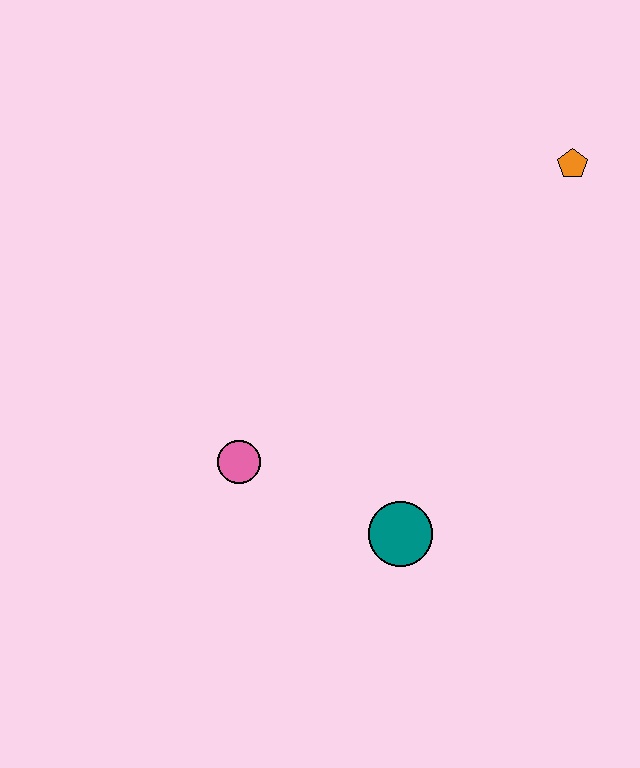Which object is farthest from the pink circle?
The orange pentagon is farthest from the pink circle.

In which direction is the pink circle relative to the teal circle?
The pink circle is to the left of the teal circle.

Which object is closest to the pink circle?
The teal circle is closest to the pink circle.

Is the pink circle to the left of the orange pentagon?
Yes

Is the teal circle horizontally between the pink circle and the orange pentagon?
Yes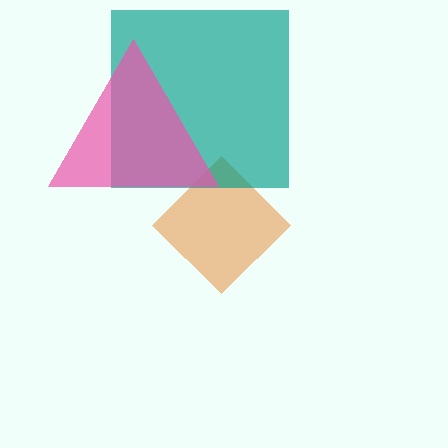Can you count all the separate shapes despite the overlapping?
Yes, there are 3 separate shapes.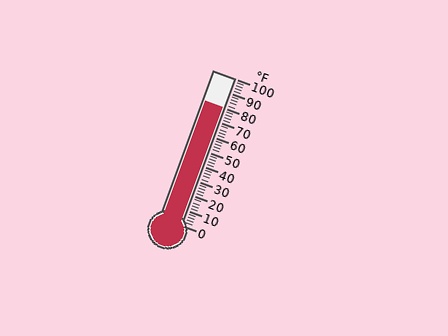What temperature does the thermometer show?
The thermometer shows approximately 80°F.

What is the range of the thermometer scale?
The thermometer scale ranges from 0°F to 100°F.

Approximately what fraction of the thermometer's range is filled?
The thermometer is filled to approximately 80% of its range.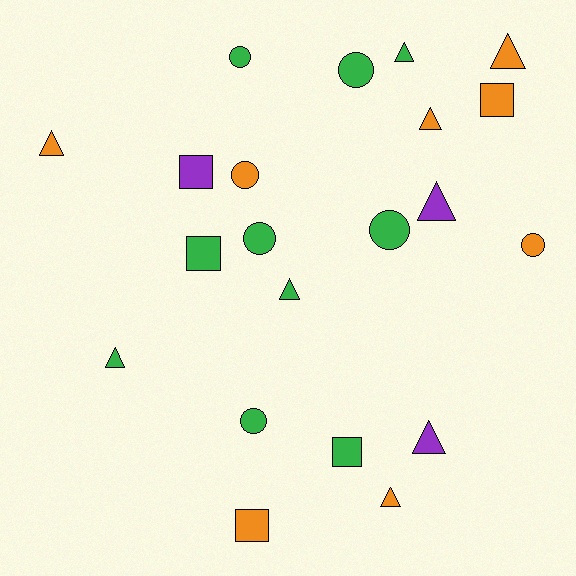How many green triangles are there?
There are 3 green triangles.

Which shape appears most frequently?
Triangle, with 9 objects.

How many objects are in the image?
There are 21 objects.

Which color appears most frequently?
Green, with 10 objects.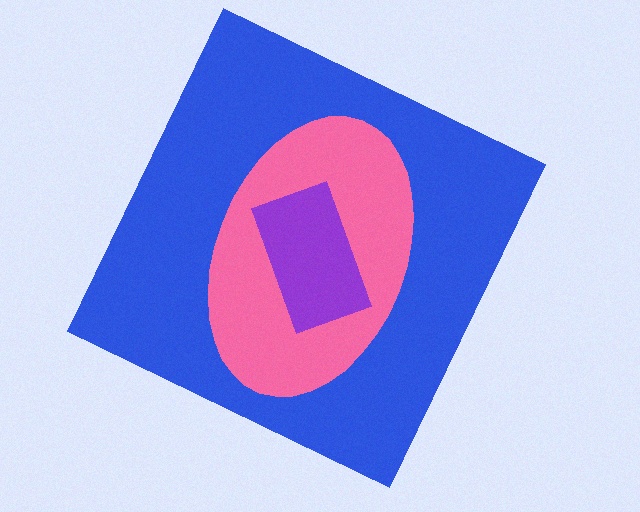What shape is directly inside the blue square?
The pink ellipse.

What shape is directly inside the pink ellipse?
The purple rectangle.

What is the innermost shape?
The purple rectangle.